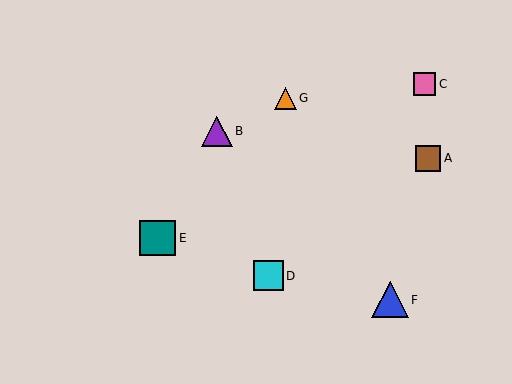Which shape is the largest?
The blue triangle (labeled F) is the largest.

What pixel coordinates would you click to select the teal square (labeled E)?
Click at (158, 238) to select the teal square E.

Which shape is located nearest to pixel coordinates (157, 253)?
The teal square (labeled E) at (158, 238) is nearest to that location.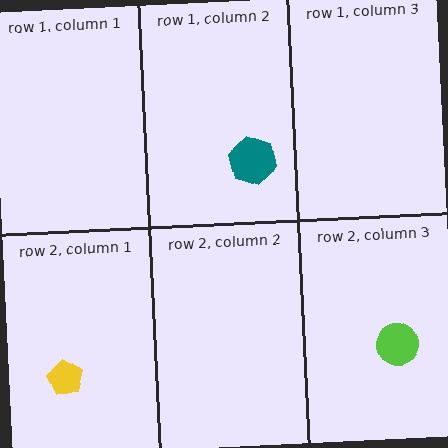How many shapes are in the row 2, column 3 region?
1.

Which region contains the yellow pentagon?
The row 2, column 1 region.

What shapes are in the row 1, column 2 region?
The teal hexagon.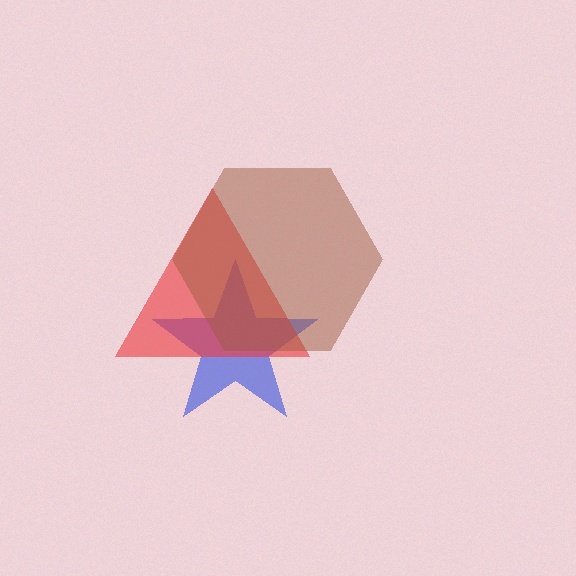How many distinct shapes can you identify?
There are 3 distinct shapes: a blue star, a red triangle, a brown hexagon.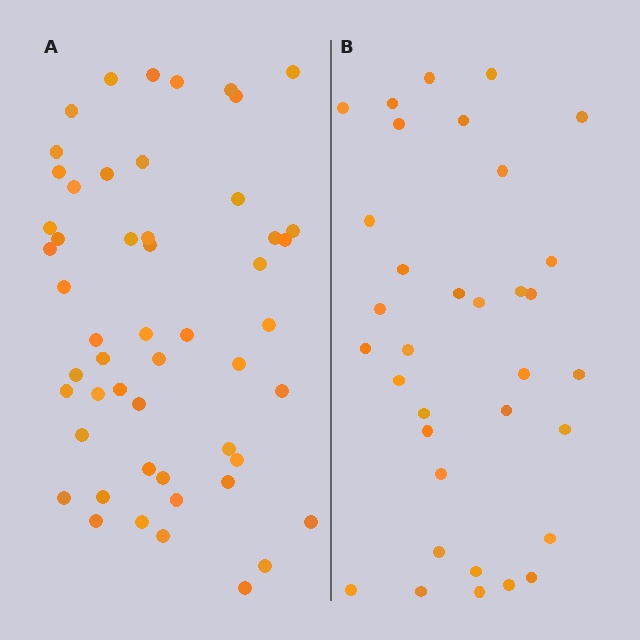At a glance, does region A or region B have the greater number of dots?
Region A (the left region) has more dots.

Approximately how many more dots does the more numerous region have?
Region A has approximately 20 more dots than region B.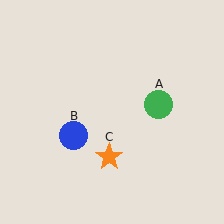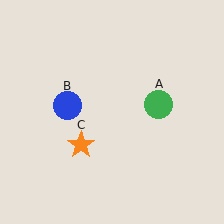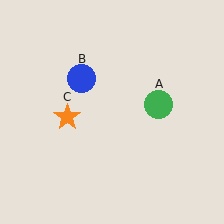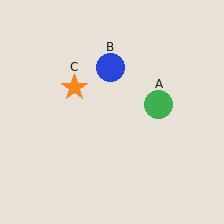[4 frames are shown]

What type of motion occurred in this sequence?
The blue circle (object B), orange star (object C) rotated clockwise around the center of the scene.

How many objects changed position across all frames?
2 objects changed position: blue circle (object B), orange star (object C).